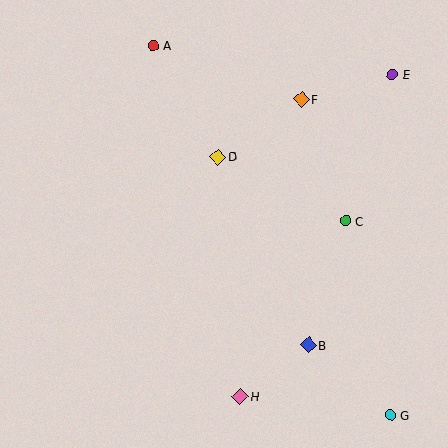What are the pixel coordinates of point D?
Point D is at (218, 157).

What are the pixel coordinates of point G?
Point G is at (390, 415).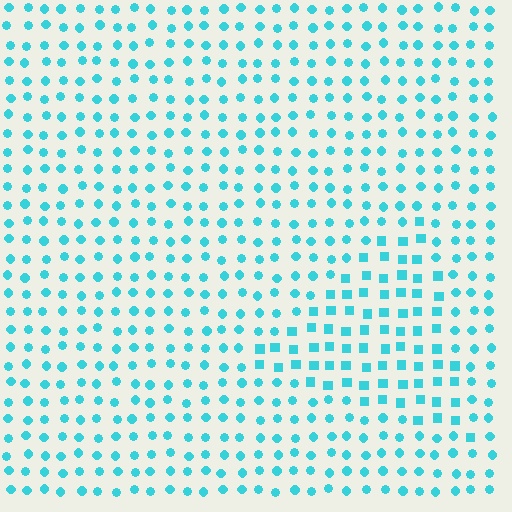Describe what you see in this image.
The image is filled with small cyan elements arranged in a uniform grid. A triangle-shaped region contains squares, while the surrounding area contains circles. The boundary is defined purely by the change in element shape.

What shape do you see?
I see a triangle.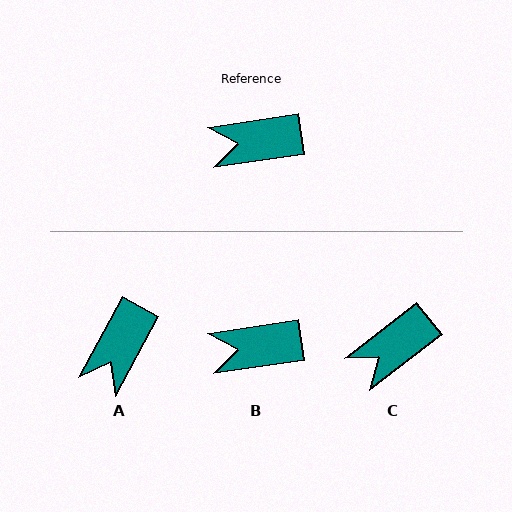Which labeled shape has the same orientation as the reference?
B.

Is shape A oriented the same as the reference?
No, it is off by about 53 degrees.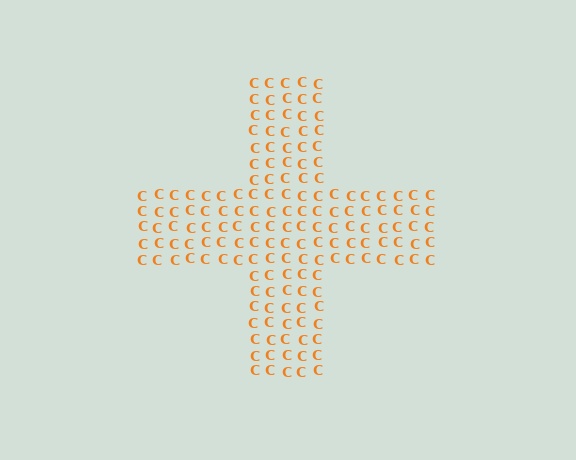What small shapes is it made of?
It is made of small letter C's.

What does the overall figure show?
The overall figure shows a cross.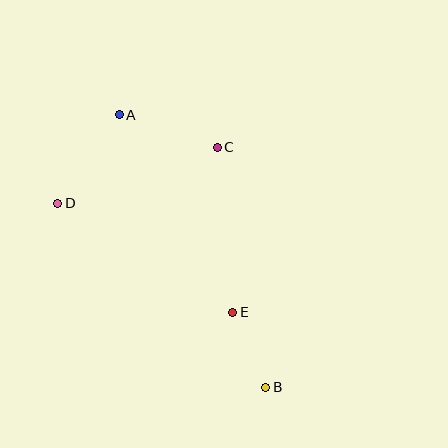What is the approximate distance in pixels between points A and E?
The distance between A and E is approximately 228 pixels.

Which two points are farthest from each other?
Points A and B are farthest from each other.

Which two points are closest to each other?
Points B and E are closest to each other.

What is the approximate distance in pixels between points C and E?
The distance between C and E is approximately 166 pixels.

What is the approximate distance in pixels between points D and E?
The distance between D and E is approximately 206 pixels.